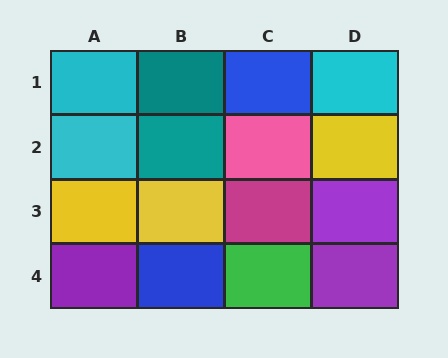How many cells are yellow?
3 cells are yellow.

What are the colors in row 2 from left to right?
Cyan, teal, pink, yellow.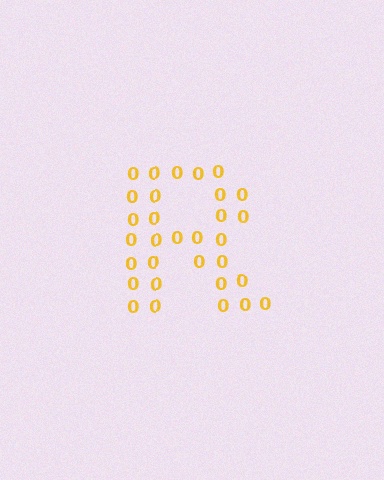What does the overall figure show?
The overall figure shows the letter R.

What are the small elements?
The small elements are digit 0's.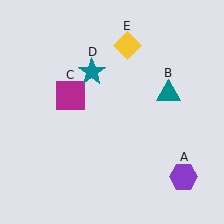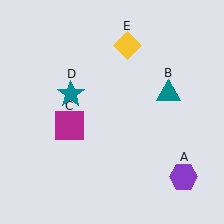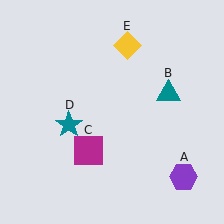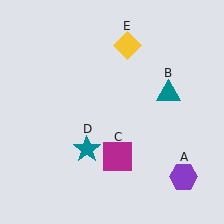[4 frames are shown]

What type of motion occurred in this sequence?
The magenta square (object C), teal star (object D) rotated counterclockwise around the center of the scene.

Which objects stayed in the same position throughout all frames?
Purple hexagon (object A) and teal triangle (object B) and yellow diamond (object E) remained stationary.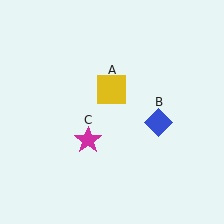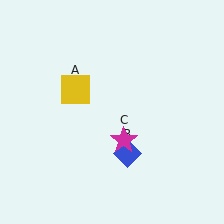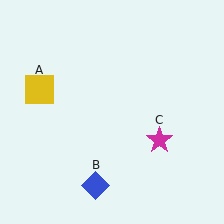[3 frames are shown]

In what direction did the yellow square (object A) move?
The yellow square (object A) moved left.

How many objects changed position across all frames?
3 objects changed position: yellow square (object A), blue diamond (object B), magenta star (object C).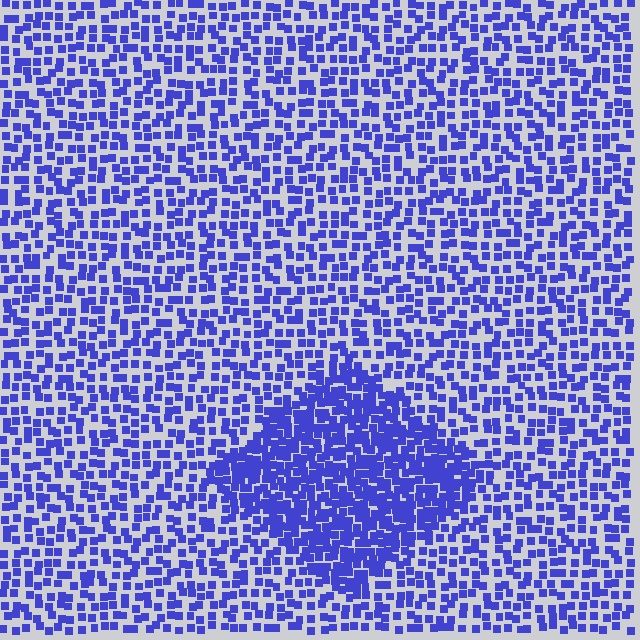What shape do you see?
I see a diamond.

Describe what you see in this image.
The image contains small blue elements arranged at two different densities. A diamond-shaped region is visible where the elements are more densely packed than the surrounding area.